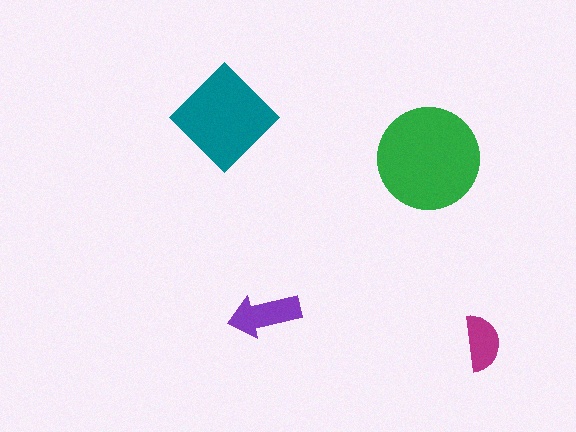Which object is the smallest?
The magenta semicircle.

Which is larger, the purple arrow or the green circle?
The green circle.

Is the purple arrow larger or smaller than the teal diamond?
Smaller.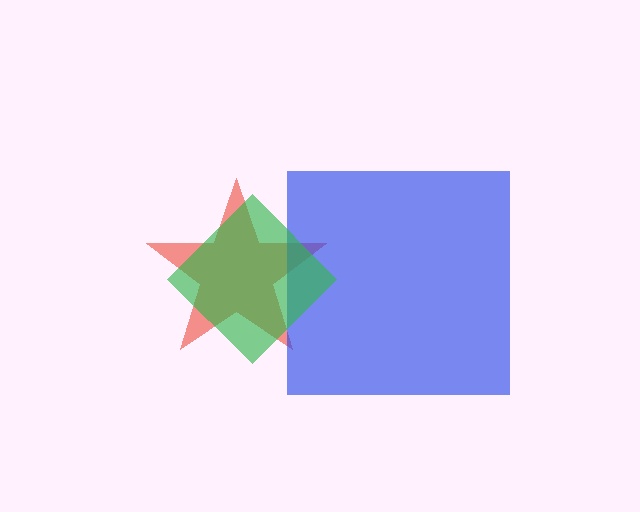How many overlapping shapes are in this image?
There are 3 overlapping shapes in the image.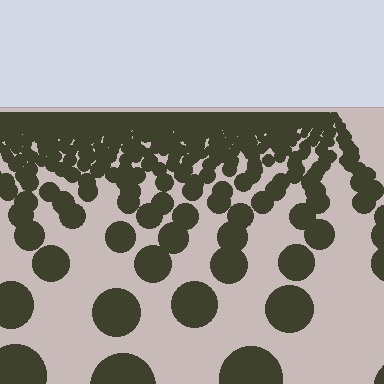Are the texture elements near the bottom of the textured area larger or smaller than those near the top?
Larger. Near the bottom, elements are closer to the viewer and appear at a bigger on-screen size.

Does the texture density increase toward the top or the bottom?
Density increases toward the top.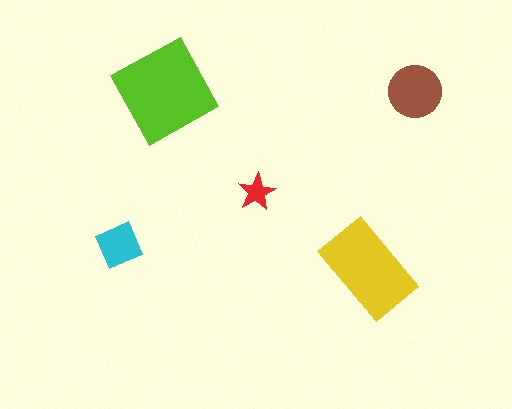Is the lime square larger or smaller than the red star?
Larger.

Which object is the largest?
The lime square.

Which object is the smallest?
The red star.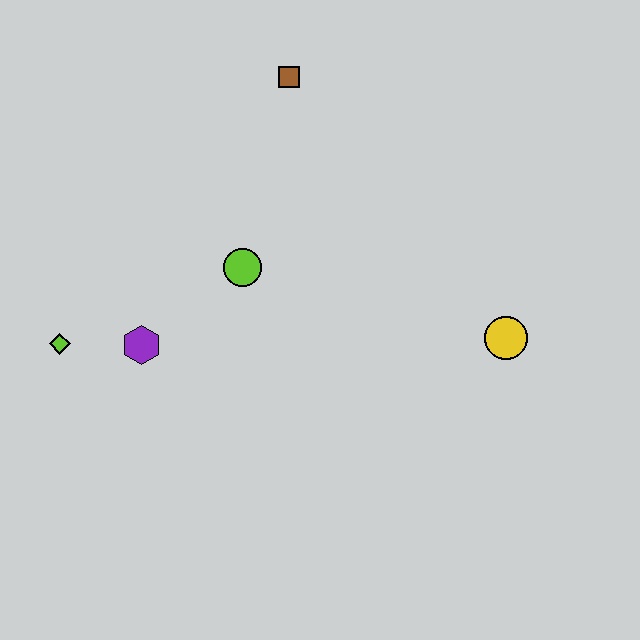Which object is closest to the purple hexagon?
The lime diamond is closest to the purple hexagon.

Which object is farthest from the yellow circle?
The lime diamond is farthest from the yellow circle.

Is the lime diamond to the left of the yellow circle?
Yes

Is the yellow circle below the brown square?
Yes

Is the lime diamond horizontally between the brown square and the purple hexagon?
No